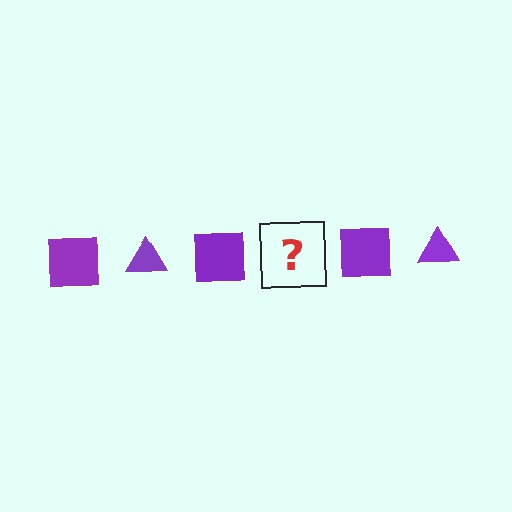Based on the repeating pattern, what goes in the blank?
The blank should be a purple triangle.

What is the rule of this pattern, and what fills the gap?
The rule is that the pattern cycles through square, triangle shapes in purple. The gap should be filled with a purple triangle.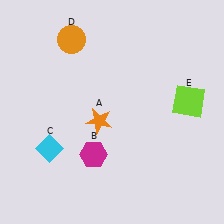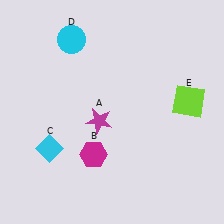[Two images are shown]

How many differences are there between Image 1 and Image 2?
There are 2 differences between the two images.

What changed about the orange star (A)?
In Image 1, A is orange. In Image 2, it changed to magenta.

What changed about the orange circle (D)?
In Image 1, D is orange. In Image 2, it changed to cyan.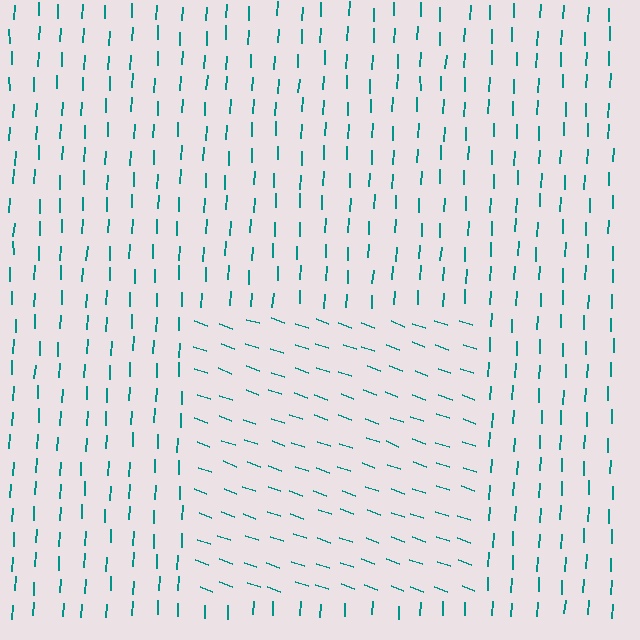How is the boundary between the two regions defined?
The boundary is defined purely by a change in line orientation (approximately 73 degrees difference). All lines are the same color and thickness.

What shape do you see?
I see a rectangle.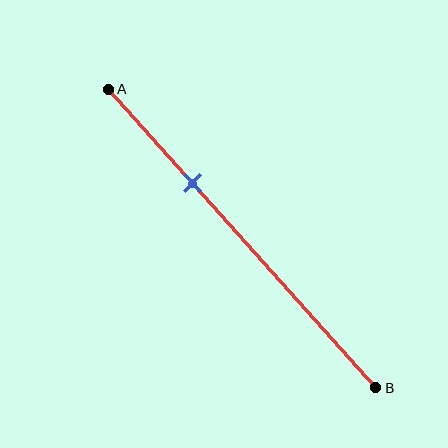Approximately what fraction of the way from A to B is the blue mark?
The blue mark is approximately 30% of the way from A to B.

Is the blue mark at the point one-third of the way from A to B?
Yes, the mark is approximately at the one-third point.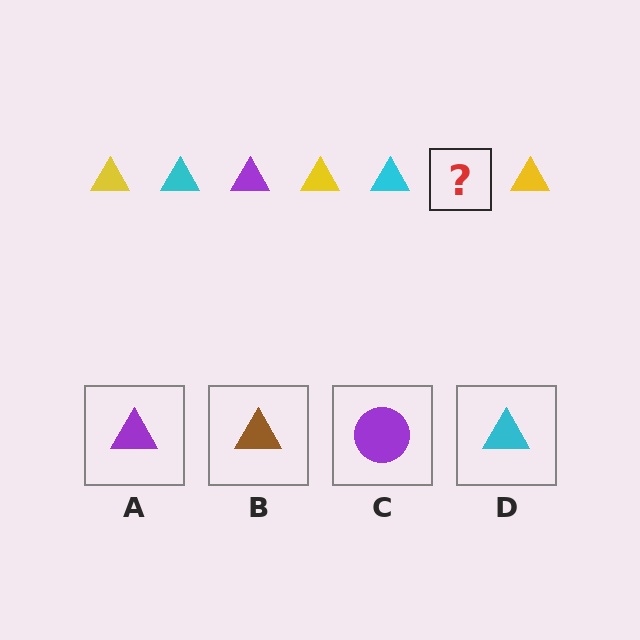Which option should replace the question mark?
Option A.